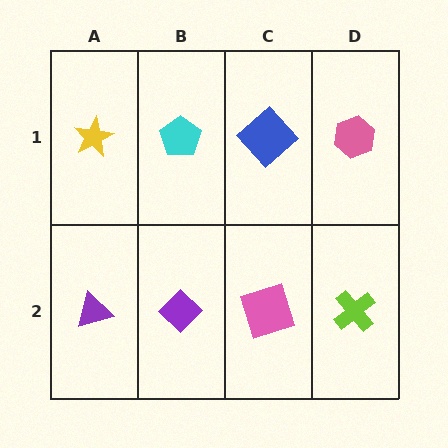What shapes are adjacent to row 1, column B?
A purple diamond (row 2, column B), a yellow star (row 1, column A), a blue diamond (row 1, column C).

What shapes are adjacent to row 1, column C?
A pink square (row 2, column C), a cyan pentagon (row 1, column B), a pink hexagon (row 1, column D).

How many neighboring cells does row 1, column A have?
2.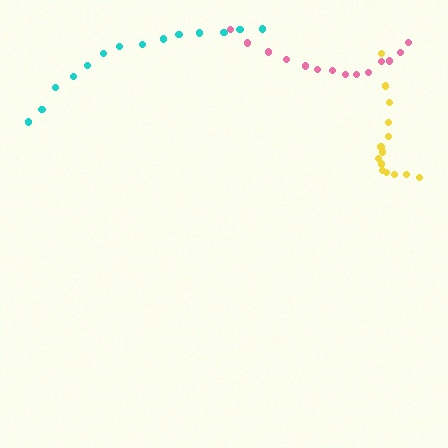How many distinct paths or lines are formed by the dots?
There are 3 distinct paths.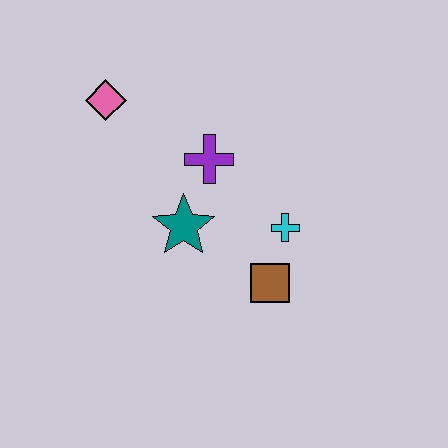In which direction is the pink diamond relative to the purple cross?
The pink diamond is to the left of the purple cross.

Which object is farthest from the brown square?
The pink diamond is farthest from the brown square.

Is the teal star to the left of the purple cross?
Yes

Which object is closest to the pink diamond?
The purple cross is closest to the pink diamond.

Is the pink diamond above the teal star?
Yes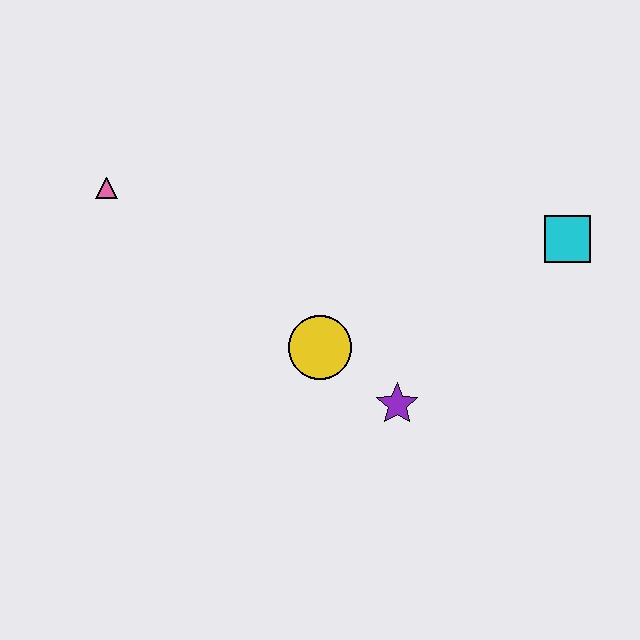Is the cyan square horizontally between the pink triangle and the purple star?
No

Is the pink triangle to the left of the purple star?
Yes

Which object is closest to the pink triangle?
The yellow circle is closest to the pink triangle.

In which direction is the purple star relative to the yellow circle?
The purple star is to the right of the yellow circle.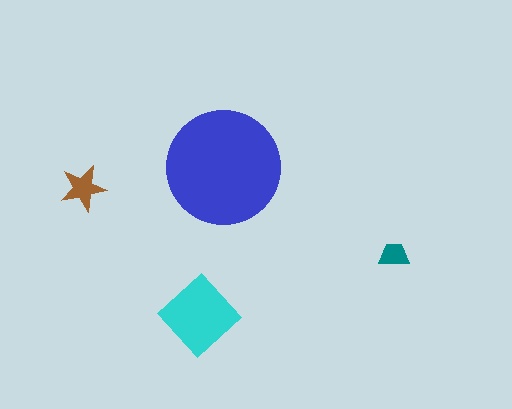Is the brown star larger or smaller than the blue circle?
Smaller.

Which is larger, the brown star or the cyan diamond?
The cyan diamond.